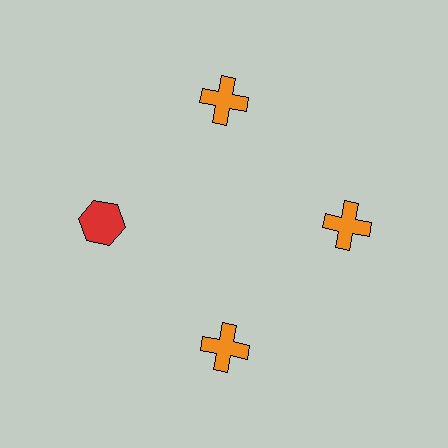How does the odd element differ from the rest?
It differs in both color (red instead of orange) and shape (hexagon instead of cross).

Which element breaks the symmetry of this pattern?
The red hexagon at roughly the 9 o'clock position breaks the symmetry. All other shapes are orange crosses.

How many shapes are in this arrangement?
There are 4 shapes arranged in a ring pattern.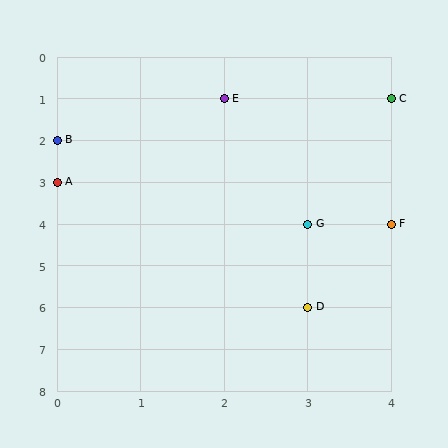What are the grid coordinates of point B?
Point B is at grid coordinates (0, 2).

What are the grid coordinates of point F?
Point F is at grid coordinates (4, 4).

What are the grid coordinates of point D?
Point D is at grid coordinates (3, 6).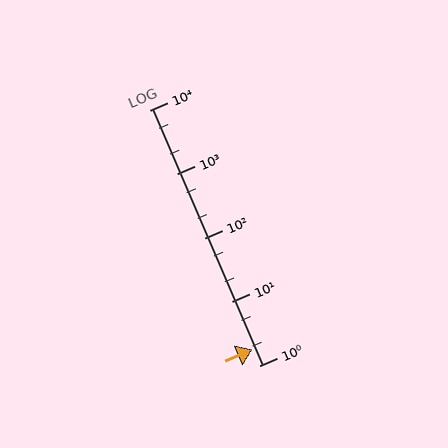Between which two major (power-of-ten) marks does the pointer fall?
The pointer is between 1 and 10.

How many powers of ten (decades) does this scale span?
The scale spans 4 decades, from 1 to 10000.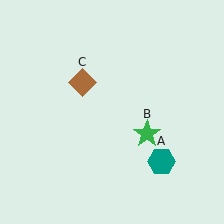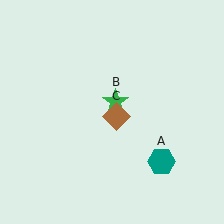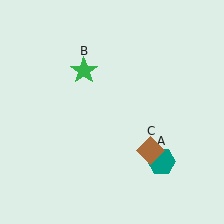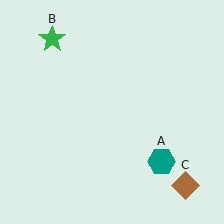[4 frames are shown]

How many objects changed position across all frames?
2 objects changed position: green star (object B), brown diamond (object C).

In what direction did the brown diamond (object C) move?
The brown diamond (object C) moved down and to the right.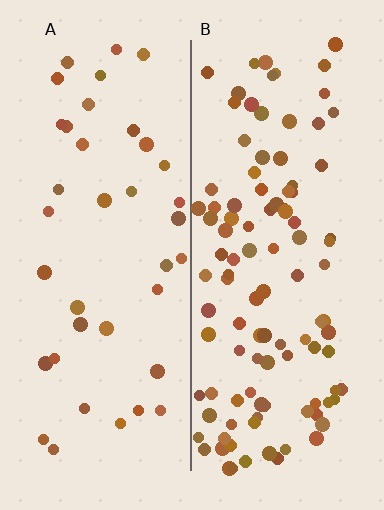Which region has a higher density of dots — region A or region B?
B (the right).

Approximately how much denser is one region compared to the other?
Approximately 2.8× — region B over region A.